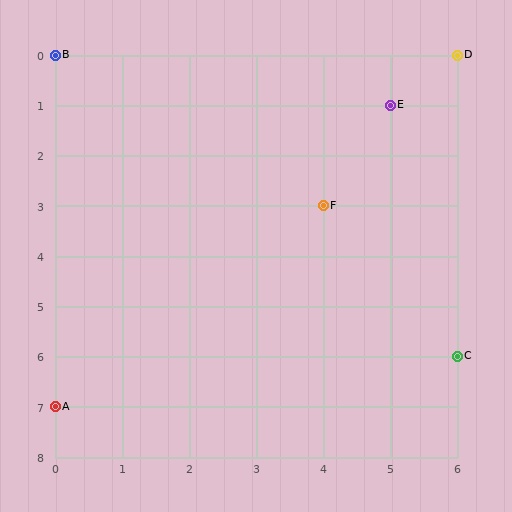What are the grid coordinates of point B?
Point B is at grid coordinates (0, 0).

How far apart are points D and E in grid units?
Points D and E are 1 column and 1 row apart (about 1.4 grid units diagonally).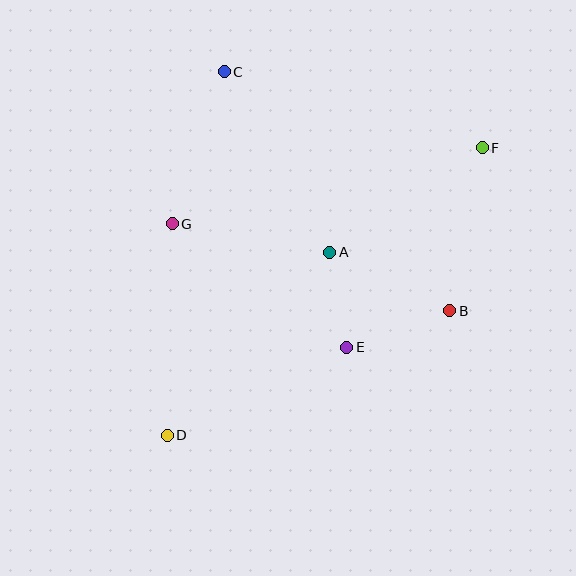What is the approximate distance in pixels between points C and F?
The distance between C and F is approximately 269 pixels.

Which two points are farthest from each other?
Points D and F are farthest from each other.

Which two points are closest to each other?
Points A and E are closest to each other.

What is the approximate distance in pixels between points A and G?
The distance between A and G is approximately 160 pixels.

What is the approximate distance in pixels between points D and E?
The distance between D and E is approximately 200 pixels.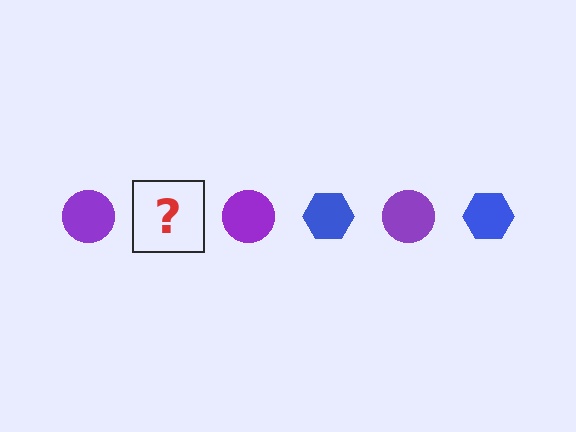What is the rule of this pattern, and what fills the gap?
The rule is that the pattern alternates between purple circle and blue hexagon. The gap should be filled with a blue hexagon.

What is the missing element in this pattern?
The missing element is a blue hexagon.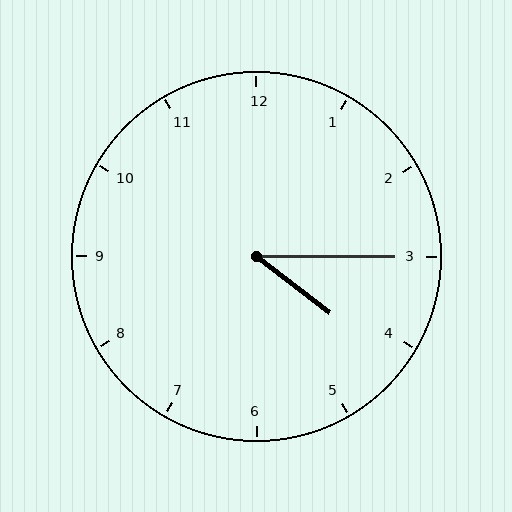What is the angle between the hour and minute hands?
Approximately 38 degrees.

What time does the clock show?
4:15.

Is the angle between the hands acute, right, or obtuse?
It is acute.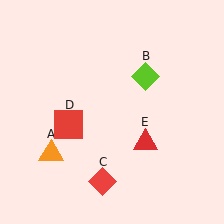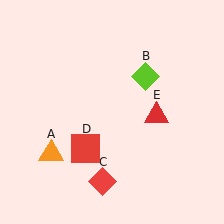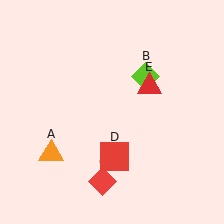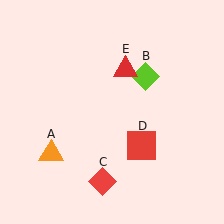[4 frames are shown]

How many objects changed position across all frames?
2 objects changed position: red square (object D), red triangle (object E).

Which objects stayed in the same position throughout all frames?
Orange triangle (object A) and lime diamond (object B) and red diamond (object C) remained stationary.